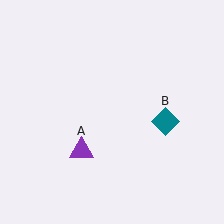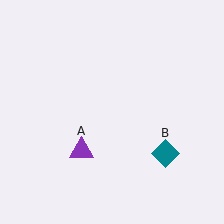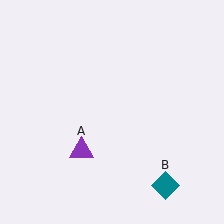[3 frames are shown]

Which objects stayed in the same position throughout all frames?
Purple triangle (object A) remained stationary.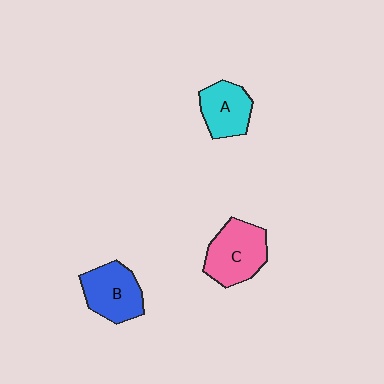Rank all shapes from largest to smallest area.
From largest to smallest: C (pink), B (blue), A (cyan).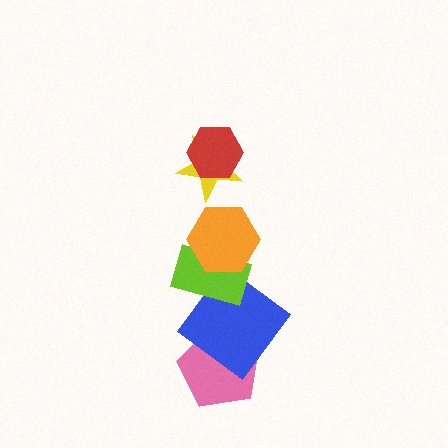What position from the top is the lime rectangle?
The lime rectangle is 4th from the top.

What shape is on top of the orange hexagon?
The yellow star is on top of the orange hexagon.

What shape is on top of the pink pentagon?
The blue diamond is on top of the pink pentagon.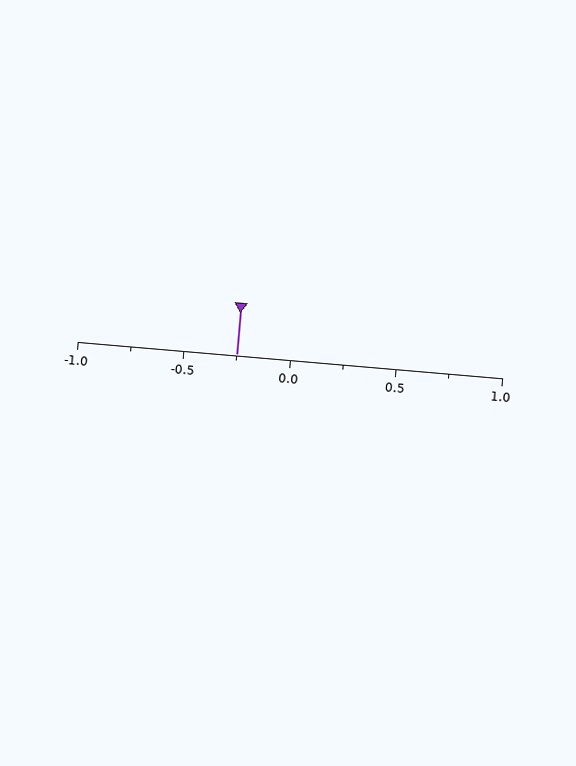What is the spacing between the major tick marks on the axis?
The major ticks are spaced 0.5 apart.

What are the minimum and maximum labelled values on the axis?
The axis runs from -1.0 to 1.0.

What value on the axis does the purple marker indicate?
The marker indicates approximately -0.25.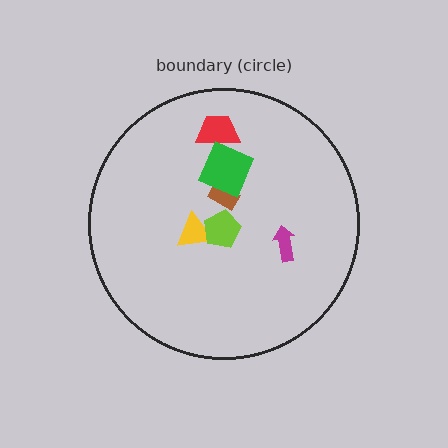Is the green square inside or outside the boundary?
Inside.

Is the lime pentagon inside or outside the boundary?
Inside.